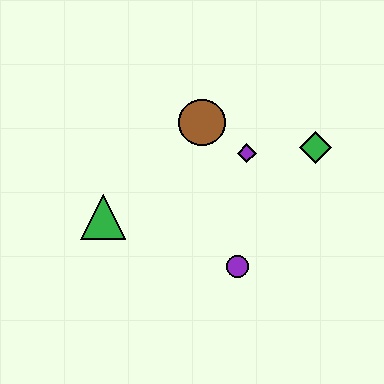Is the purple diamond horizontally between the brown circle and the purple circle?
No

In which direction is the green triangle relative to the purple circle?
The green triangle is to the left of the purple circle.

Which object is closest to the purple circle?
The purple diamond is closest to the purple circle.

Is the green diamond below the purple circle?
No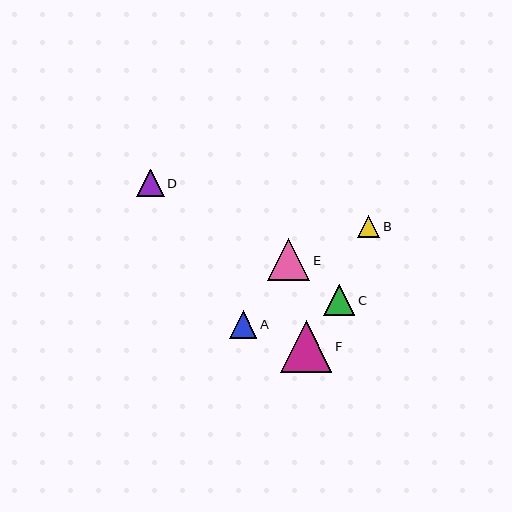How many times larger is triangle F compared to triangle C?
Triangle F is approximately 1.7 times the size of triangle C.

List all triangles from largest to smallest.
From largest to smallest: F, E, C, A, D, B.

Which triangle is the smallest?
Triangle B is the smallest with a size of approximately 22 pixels.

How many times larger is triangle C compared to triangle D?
Triangle C is approximately 1.1 times the size of triangle D.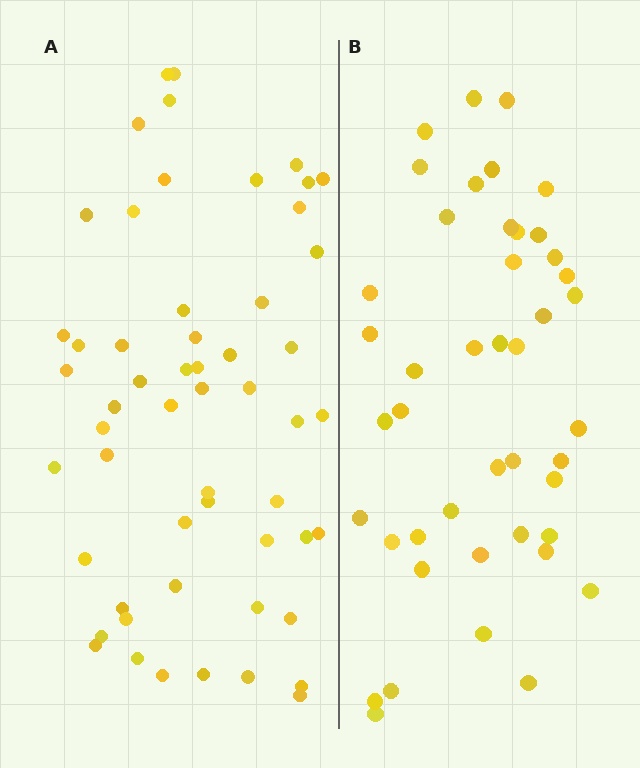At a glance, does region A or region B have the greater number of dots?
Region A (the left region) has more dots.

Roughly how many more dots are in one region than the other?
Region A has roughly 12 or so more dots than region B.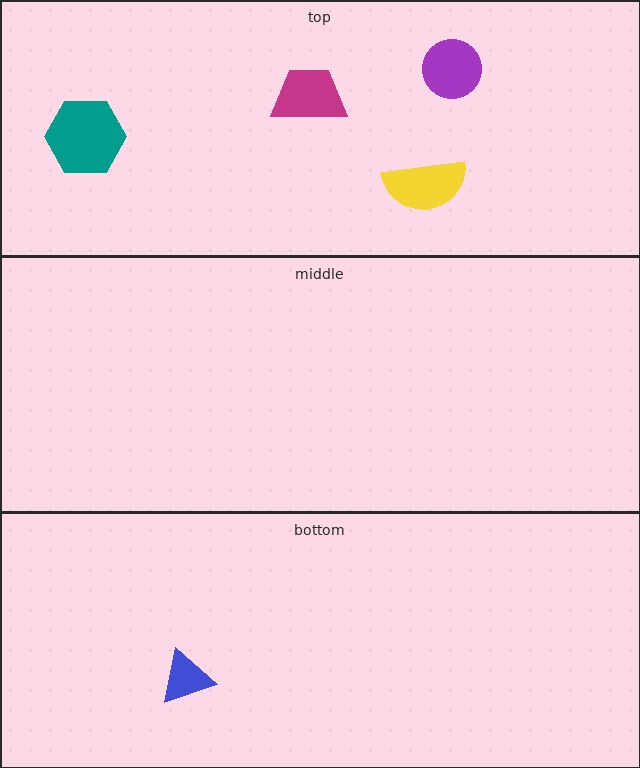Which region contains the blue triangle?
The bottom region.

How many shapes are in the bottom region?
1.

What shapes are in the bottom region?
The blue triangle.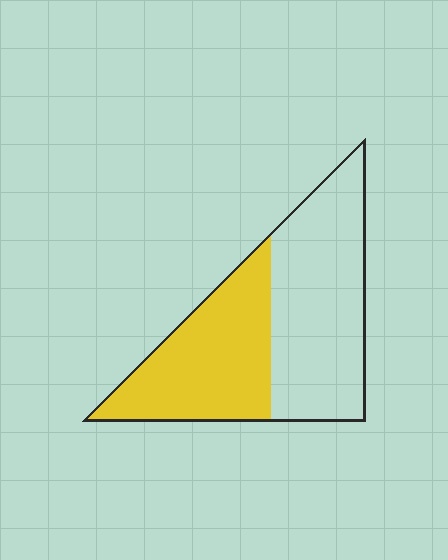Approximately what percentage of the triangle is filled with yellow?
Approximately 45%.